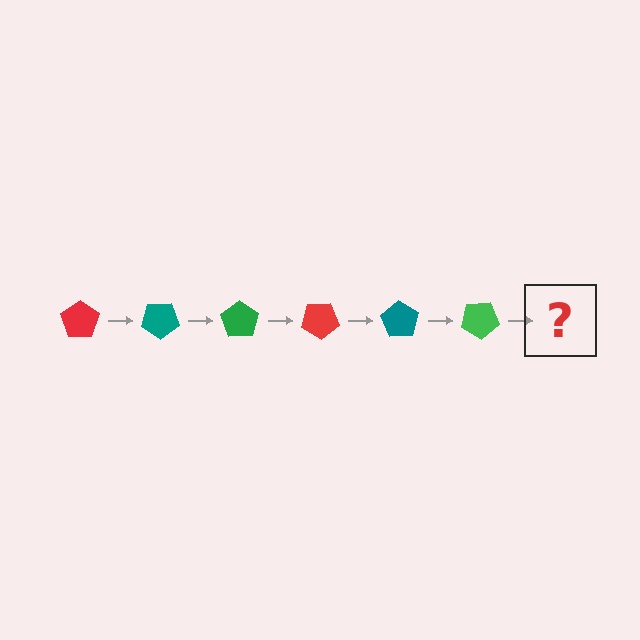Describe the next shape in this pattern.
It should be a red pentagon, rotated 210 degrees from the start.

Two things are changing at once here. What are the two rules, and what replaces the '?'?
The two rules are that it rotates 35 degrees each step and the color cycles through red, teal, and green. The '?' should be a red pentagon, rotated 210 degrees from the start.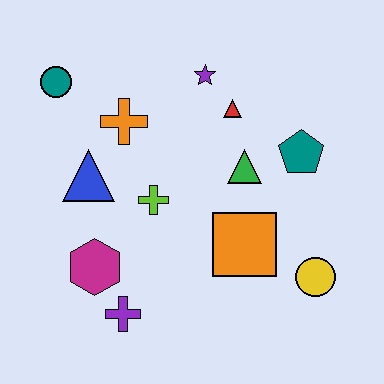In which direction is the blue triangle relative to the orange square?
The blue triangle is to the left of the orange square.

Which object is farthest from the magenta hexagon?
The teal pentagon is farthest from the magenta hexagon.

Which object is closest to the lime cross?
The blue triangle is closest to the lime cross.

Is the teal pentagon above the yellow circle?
Yes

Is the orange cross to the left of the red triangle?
Yes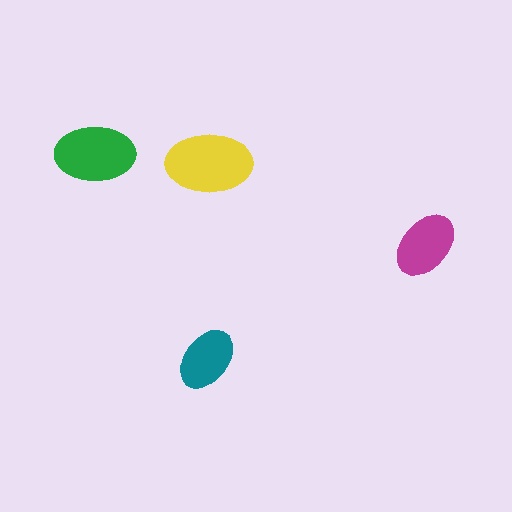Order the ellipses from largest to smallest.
the yellow one, the green one, the magenta one, the teal one.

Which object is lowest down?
The teal ellipse is bottommost.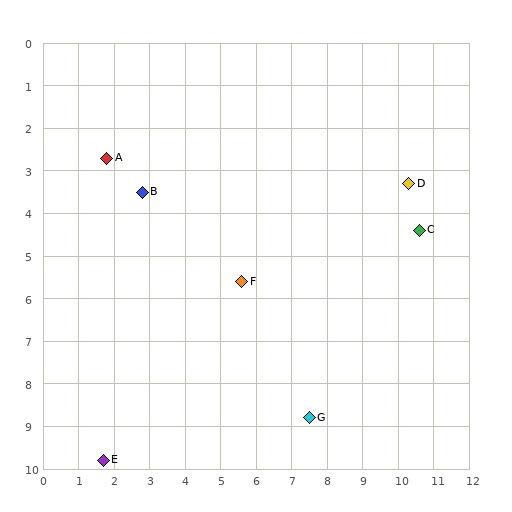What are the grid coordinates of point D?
Point D is at approximately (10.3, 3.3).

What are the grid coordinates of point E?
Point E is at approximately (1.7, 9.8).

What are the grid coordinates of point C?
Point C is at approximately (10.6, 4.4).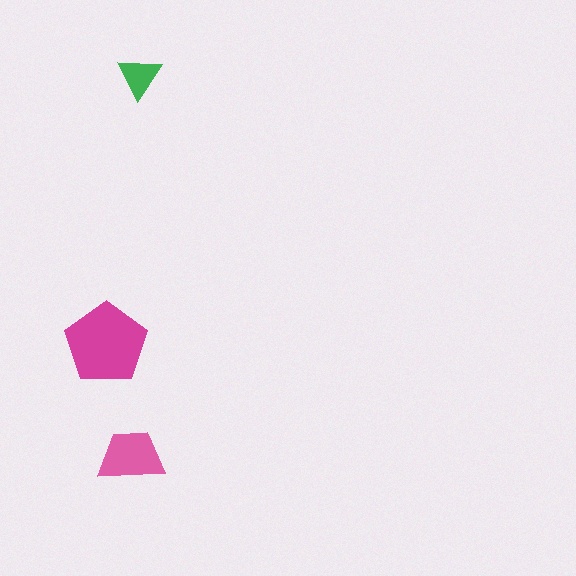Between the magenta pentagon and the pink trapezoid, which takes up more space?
The magenta pentagon.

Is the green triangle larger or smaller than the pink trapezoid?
Smaller.